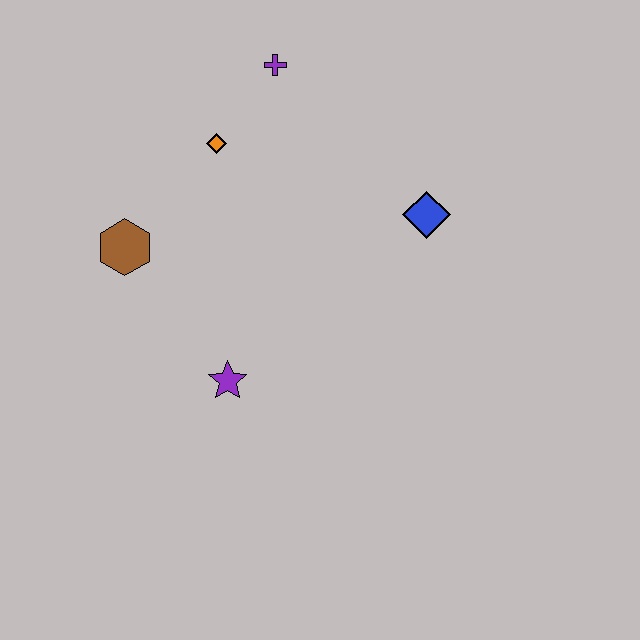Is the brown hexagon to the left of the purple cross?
Yes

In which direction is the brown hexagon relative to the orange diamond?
The brown hexagon is below the orange diamond.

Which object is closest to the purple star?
The brown hexagon is closest to the purple star.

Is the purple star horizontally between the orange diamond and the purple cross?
Yes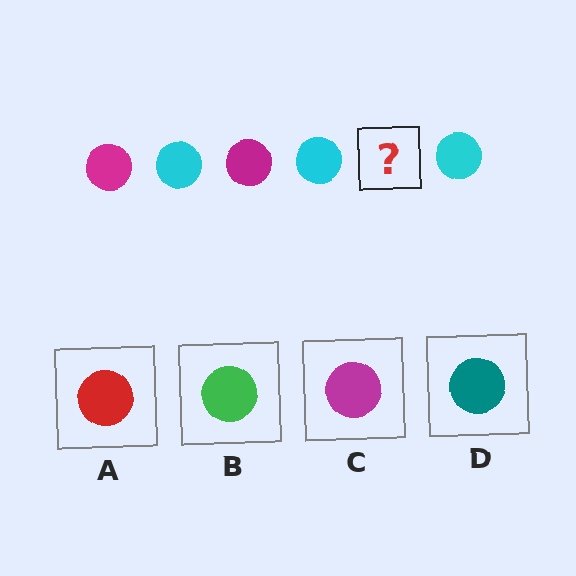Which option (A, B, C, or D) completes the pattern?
C.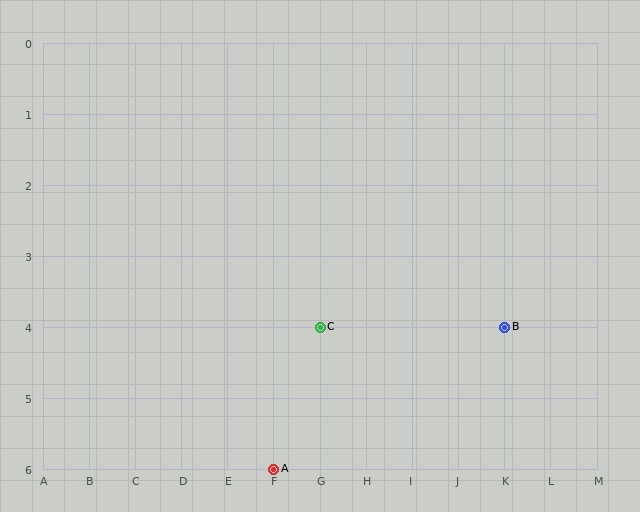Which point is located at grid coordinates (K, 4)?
Point B is at (K, 4).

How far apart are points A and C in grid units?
Points A and C are 1 column and 2 rows apart (about 2.2 grid units diagonally).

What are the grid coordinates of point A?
Point A is at grid coordinates (F, 6).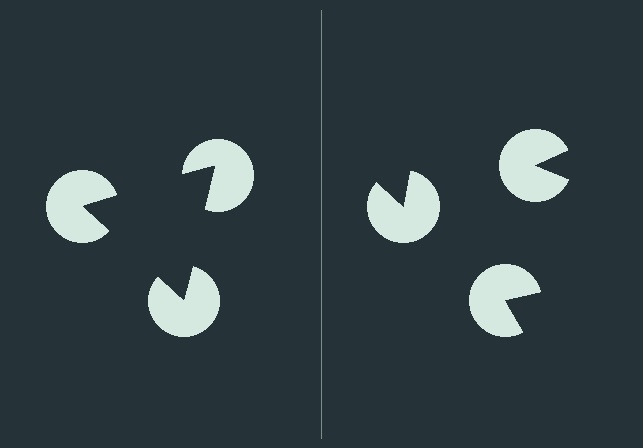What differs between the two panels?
The pac-man discs are positioned identically on both sides; only the wedge orientations differ. On the left they align to a triangle; on the right they are misaligned.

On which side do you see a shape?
An illusory triangle appears on the left side. On the right side the wedge cuts are rotated, so no coherent shape forms.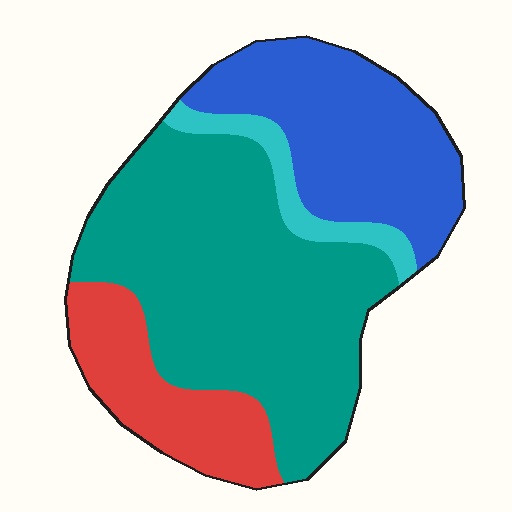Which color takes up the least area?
Cyan, at roughly 5%.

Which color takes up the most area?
Teal, at roughly 50%.